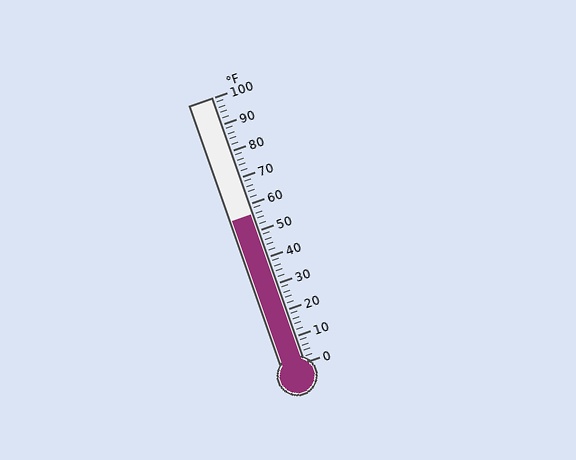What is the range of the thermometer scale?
The thermometer scale ranges from 0°F to 100°F.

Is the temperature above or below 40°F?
The temperature is above 40°F.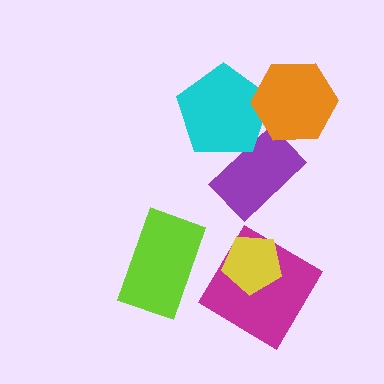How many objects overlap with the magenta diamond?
1 object overlaps with the magenta diamond.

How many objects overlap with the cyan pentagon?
2 objects overlap with the cyan pentagon.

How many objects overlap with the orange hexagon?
1 object overlaps with the orange hexagon.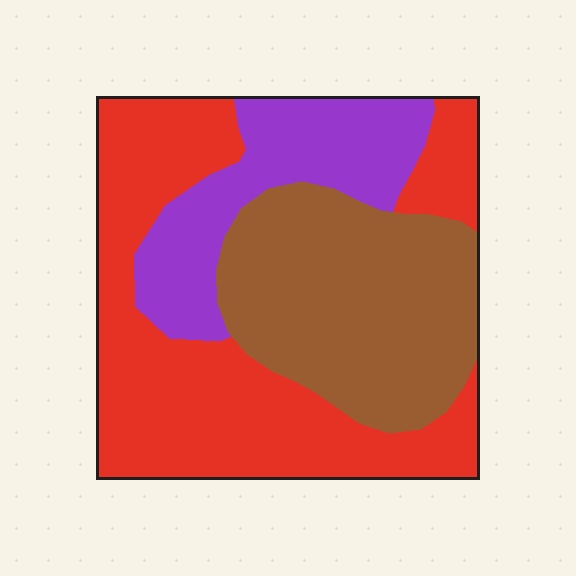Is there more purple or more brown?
Brown.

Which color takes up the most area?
Red, at roughly 45%.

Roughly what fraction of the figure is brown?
Brown covers around 35% of the figure.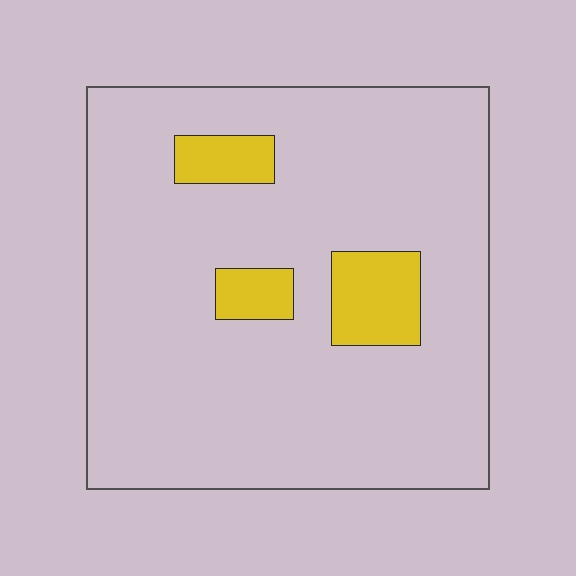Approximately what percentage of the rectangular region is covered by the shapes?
Approximately 10%.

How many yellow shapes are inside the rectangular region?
3.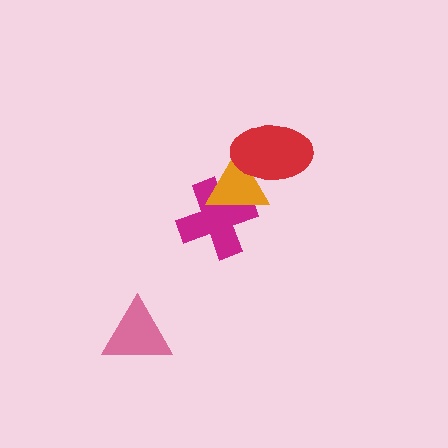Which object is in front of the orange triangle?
The red ellipse is in front of the orange triangle.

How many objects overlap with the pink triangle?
0 objects overlap with the pink triangle.